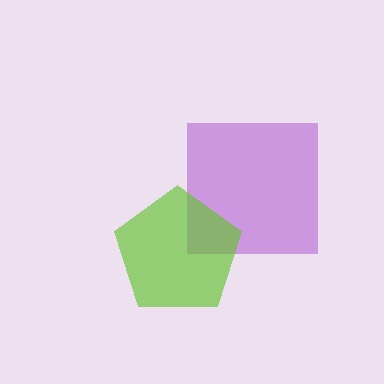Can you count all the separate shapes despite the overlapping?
Yes, there are 2 separate shapes.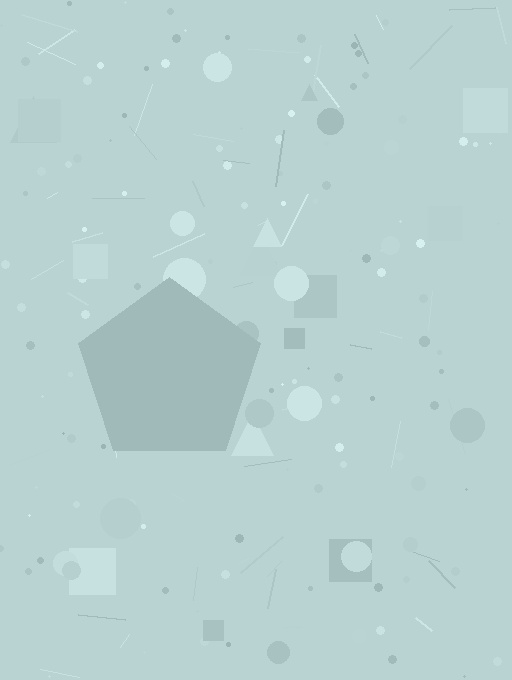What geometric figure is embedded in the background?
A pentagon is embedded in the background.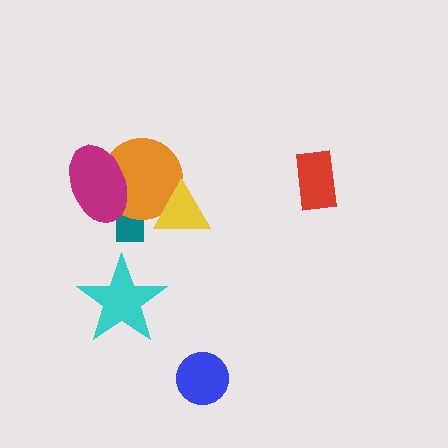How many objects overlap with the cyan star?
0 objects overlap with the cyan star.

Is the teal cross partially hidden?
Yes, it is partially covered by another shape.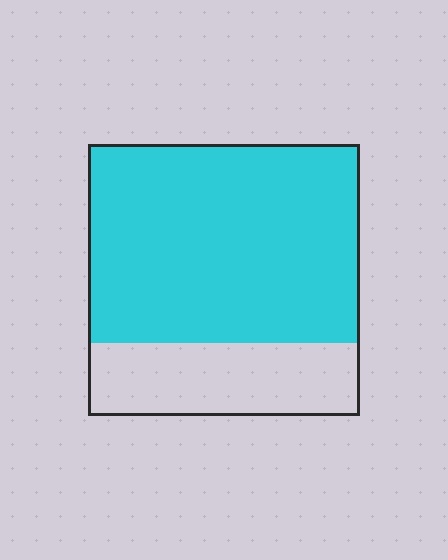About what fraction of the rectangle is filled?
About three quarters (3/4).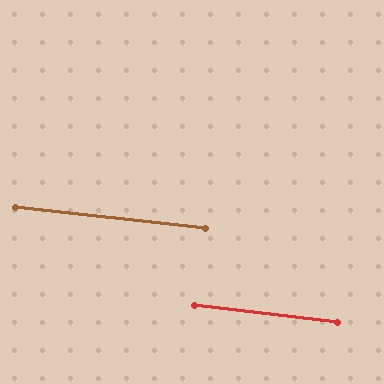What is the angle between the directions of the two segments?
Approximately 0 degrees.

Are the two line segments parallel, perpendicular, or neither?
Parallel — their directions differ by only 0.4°.